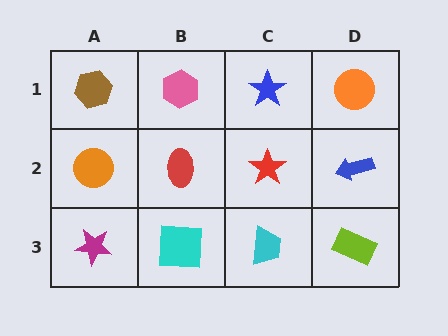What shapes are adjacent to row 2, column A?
A brown hexagon (row 1, column A), a magenta star (row 3, column A), a red ellipse (row 2, column B).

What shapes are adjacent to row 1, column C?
A red star (row 2, column C), a pink hexagon (row 1, column B), an orange circle (row 1, column D).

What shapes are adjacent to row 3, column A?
An orange circle (row 2, column A), a cyan square (row 3, column B).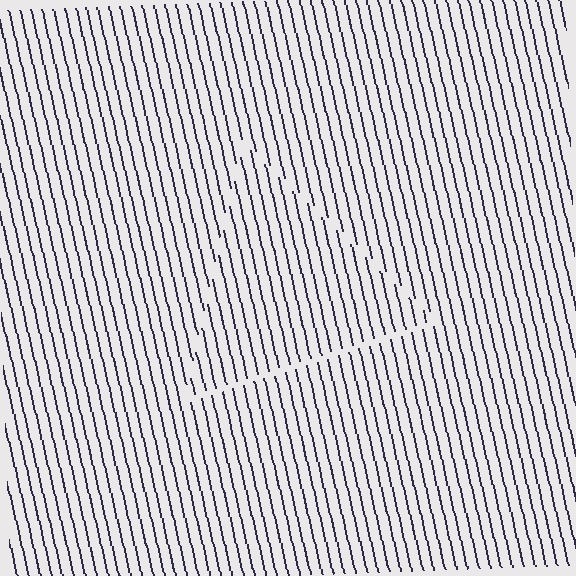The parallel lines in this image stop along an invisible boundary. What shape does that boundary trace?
An illusory triangle. The interior of the shape contains the same grating, shifted by half a period — the contour is defined by the phase discontinuity where line-ends from the inner and outer gratings abut.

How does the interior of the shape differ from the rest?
The interior of the shape contains the same grating, shifted by half a period — the contour is defined by the phase discontinuity where line-ends from the inner and outer gratings abut.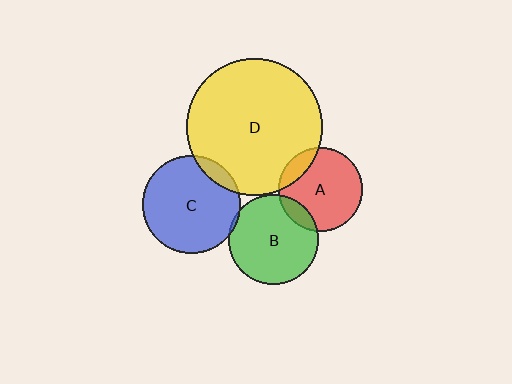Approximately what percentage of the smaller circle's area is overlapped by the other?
Approximately 10%.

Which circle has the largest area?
Circle D (yellow).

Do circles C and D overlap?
Yes.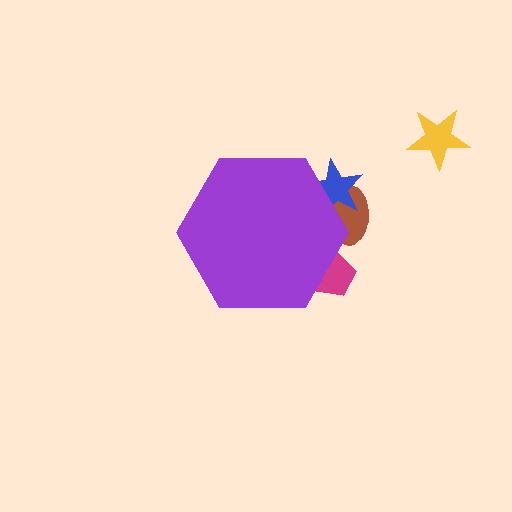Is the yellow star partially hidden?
No, the yellow star is fully visible.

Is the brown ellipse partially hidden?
Yes, the brown ellipse is partially hidden behind the purple hexagon.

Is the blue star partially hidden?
Yes, the blue star is partially hidden behind the purple hexagon.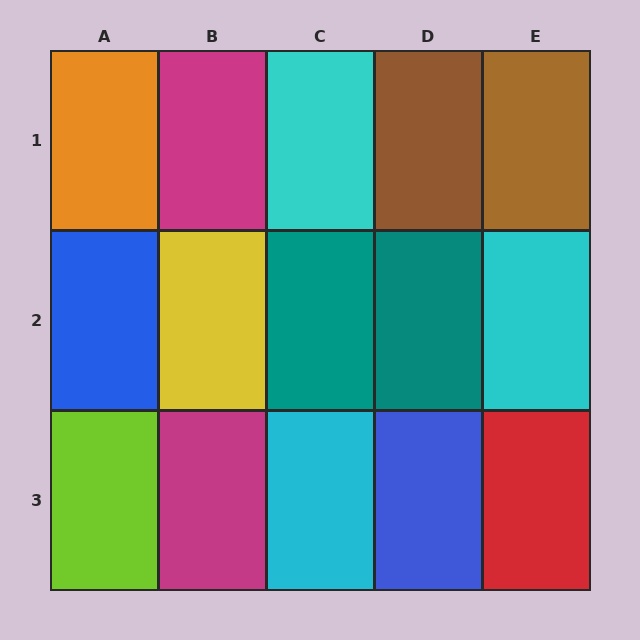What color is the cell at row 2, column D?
Teal.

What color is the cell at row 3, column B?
Magenta.